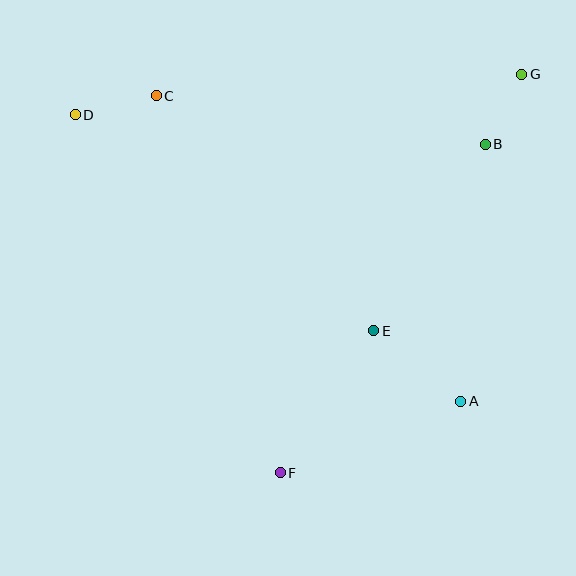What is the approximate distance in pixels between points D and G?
The distance between D and G is approximately 448 pixels.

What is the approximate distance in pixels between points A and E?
The distance between A and E is approximately 112 pixels.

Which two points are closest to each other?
Points B and G are closest to each other.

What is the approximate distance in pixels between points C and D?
The distance between C and D is approximately 83 pixels.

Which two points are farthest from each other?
Points A and D are farthest from each other.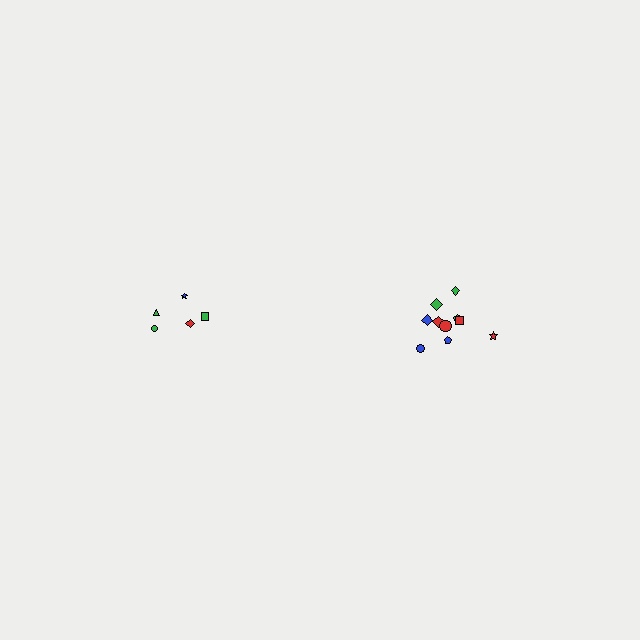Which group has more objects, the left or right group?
The right group.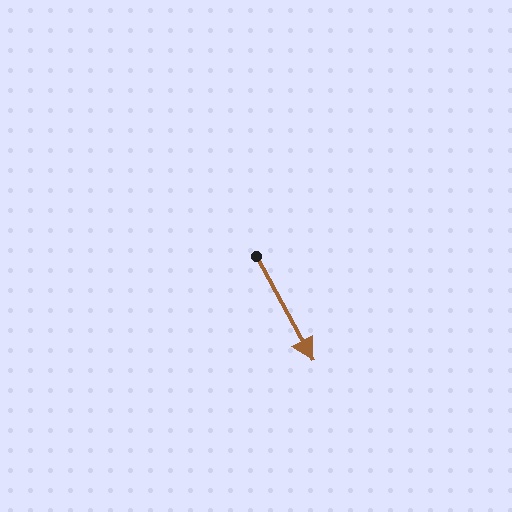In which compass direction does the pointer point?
Southeast.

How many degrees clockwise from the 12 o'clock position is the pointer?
Approximately 152 degrees.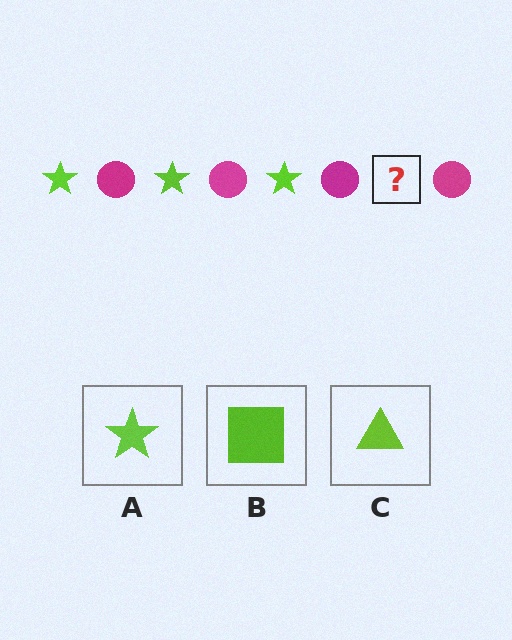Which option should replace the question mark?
Option A.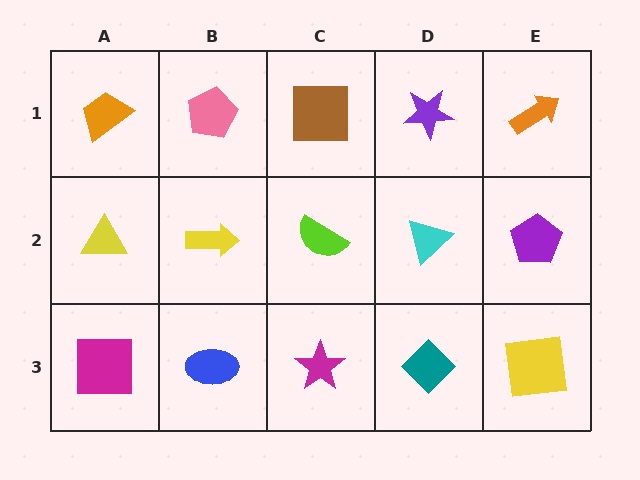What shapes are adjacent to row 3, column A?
A yellow triangle (row 2, column A), a blue ellipse (row 3, column B).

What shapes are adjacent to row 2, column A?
An orange trapezoid (row 1, column A), a magenta square (row 3, column A), a yellow arrow (row 2, column B).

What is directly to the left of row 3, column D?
A magenta star.